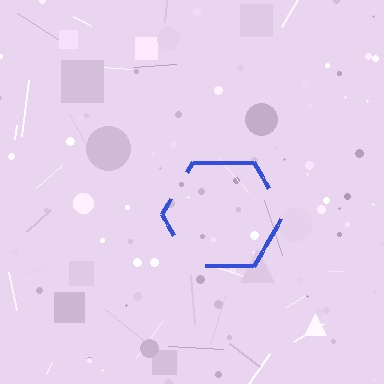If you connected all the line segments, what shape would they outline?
They would outline a hexagon.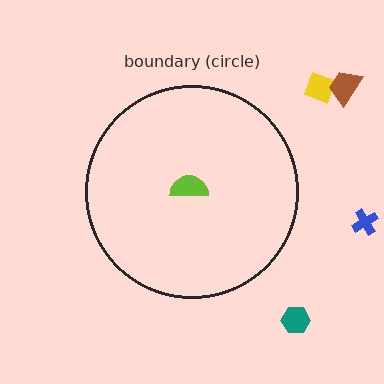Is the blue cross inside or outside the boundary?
Outside.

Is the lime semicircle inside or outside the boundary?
Inside.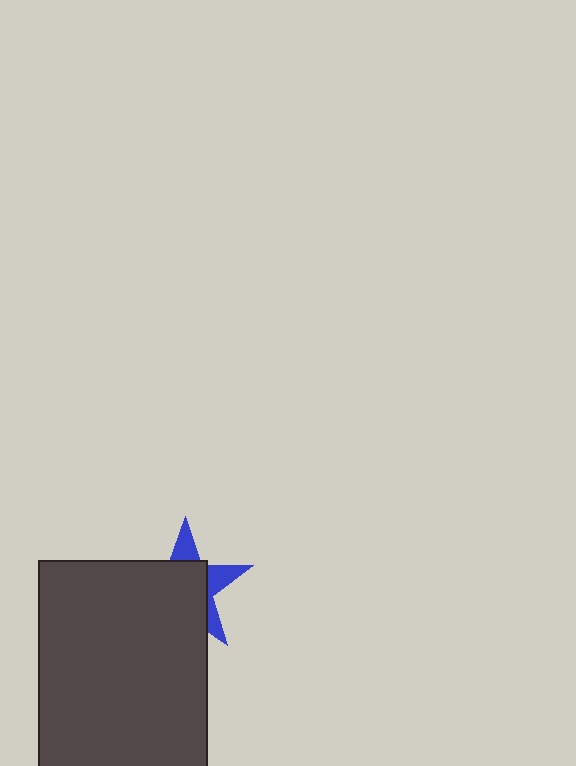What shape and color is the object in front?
The object in front is a dark gray rectangle.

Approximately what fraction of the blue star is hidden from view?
Roughly 67% of the blue star is hidden behind the dark gray rectangle.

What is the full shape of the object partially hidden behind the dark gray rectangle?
The partially hidden object is a blue star.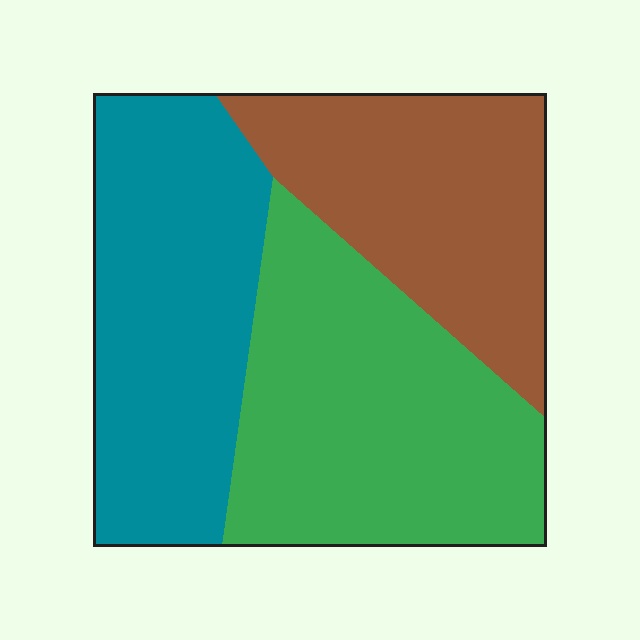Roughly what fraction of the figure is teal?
Teal takes up about one third (1/3) of the figure.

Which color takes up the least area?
Brown, at roughly 30%.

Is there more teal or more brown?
Teal.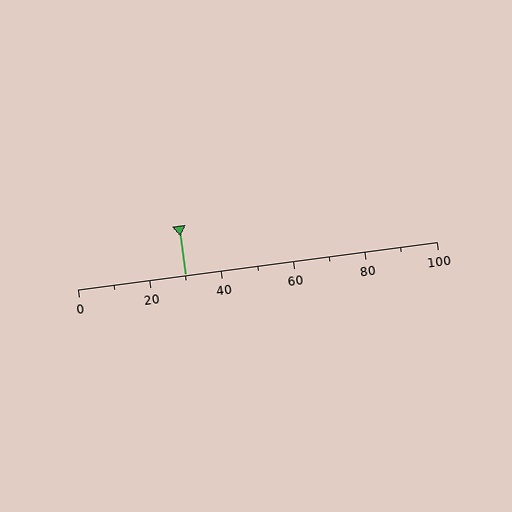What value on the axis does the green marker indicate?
The marker indicates approximately 30.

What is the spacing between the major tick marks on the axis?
The major ticks are spaced 20 apart.